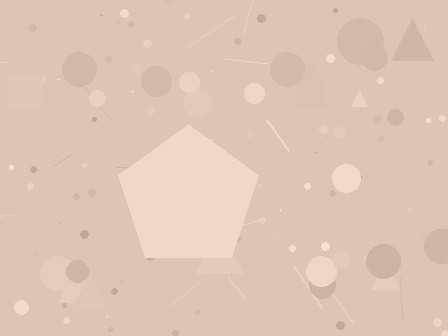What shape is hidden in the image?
A pentagon is hidden in the image.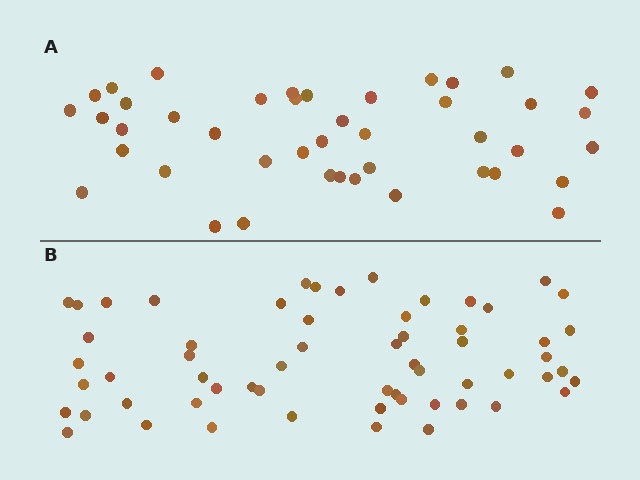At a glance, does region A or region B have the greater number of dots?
Region B (the bottom region) has more dots.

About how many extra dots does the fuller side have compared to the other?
Region B has approximately 15 more dots than region A.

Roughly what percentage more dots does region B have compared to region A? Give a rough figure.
About 40% more.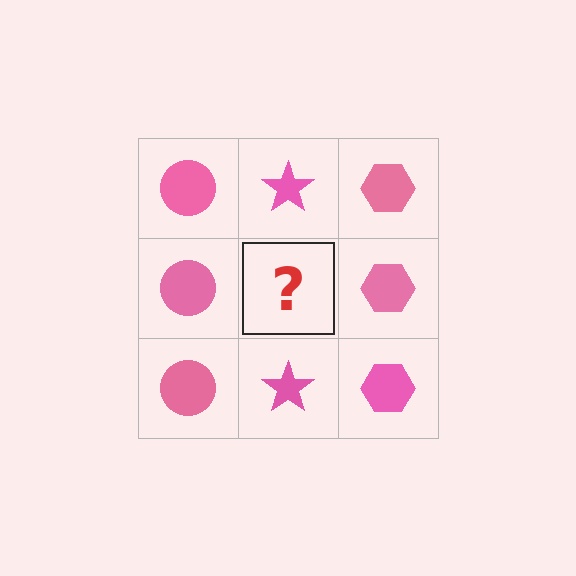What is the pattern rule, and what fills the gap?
The rule is that each column has a consistent shape. The gap should be filled with a pink star.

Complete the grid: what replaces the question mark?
The question mark should be replaced with a pink star.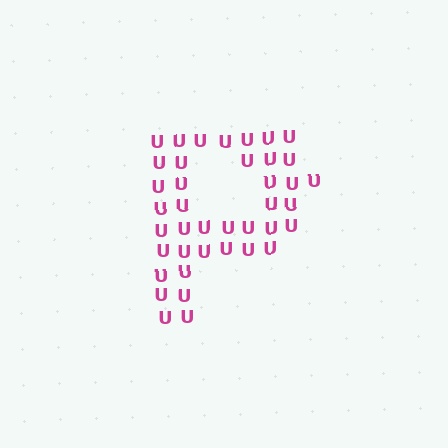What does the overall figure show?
The overall figure shows the letter P.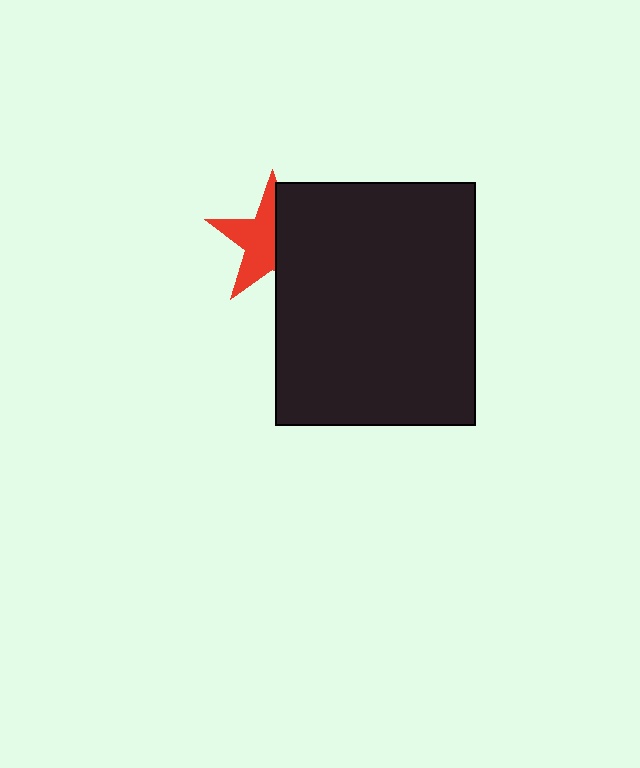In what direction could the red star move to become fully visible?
The red star could move left. That would shift it out from behind the black rectangle entirely.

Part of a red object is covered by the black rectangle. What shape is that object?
It is a star.